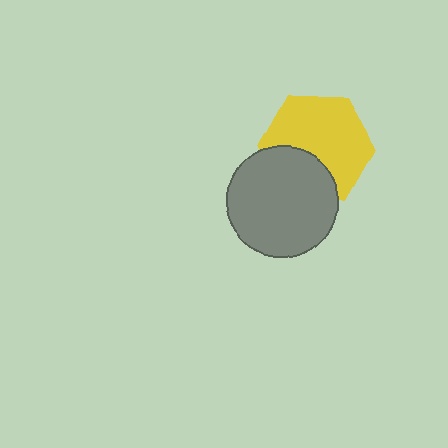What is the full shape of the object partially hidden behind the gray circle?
The partially hidden object is a yellow hexagon.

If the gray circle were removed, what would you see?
You would see the complete yellow hexagon.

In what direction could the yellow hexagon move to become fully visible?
The yellow hexagon could move up. That would shift it out from behind the gray circle entirely.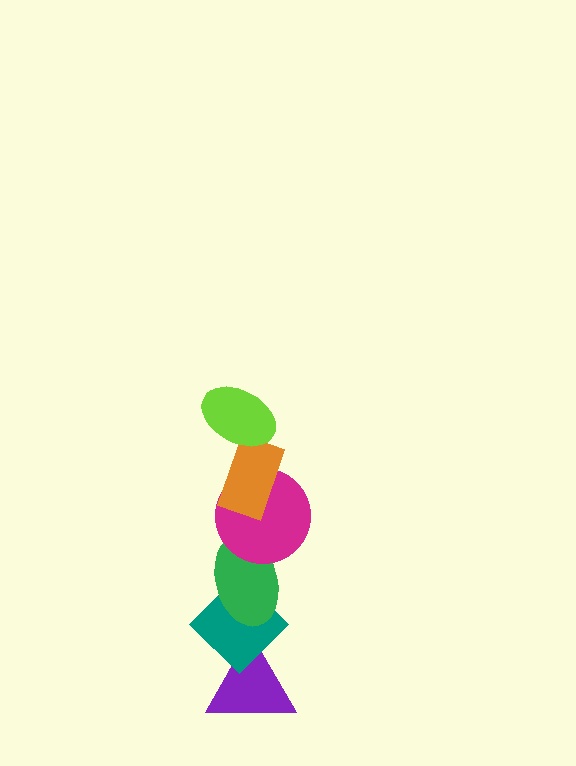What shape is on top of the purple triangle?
The teal diamond is on top of the purple triangle.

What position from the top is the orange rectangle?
The orange rectangle is 2nd from the top.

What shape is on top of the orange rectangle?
The lime ellipse is on top of the orange rectangle.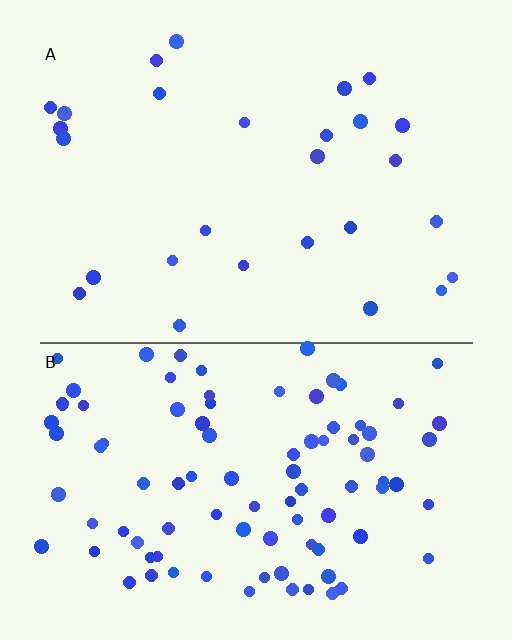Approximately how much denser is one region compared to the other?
Approximately 3.4× — region B over region A.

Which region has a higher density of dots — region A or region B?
B (the bottom).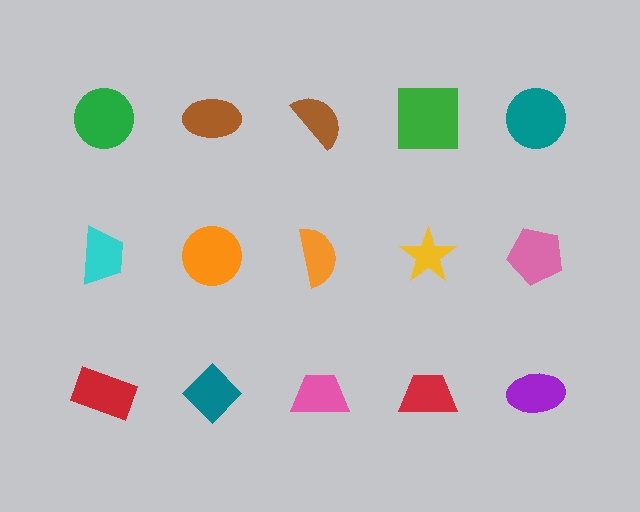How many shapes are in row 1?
5 shapes.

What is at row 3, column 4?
A red trapezoid.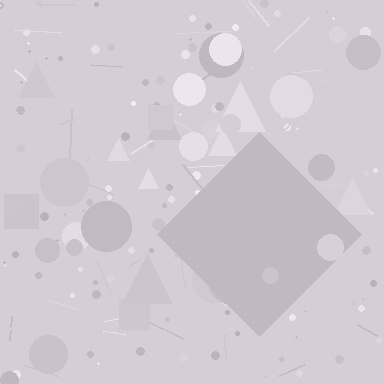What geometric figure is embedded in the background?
A diamond is embedded in the background.